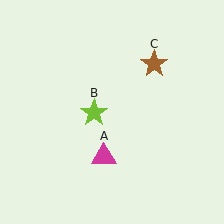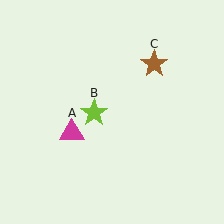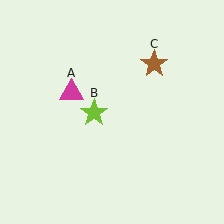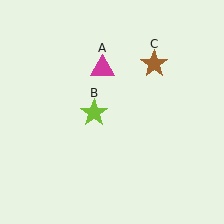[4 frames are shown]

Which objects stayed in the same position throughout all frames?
Lime star (object B) and brown star (object C) remained stationary.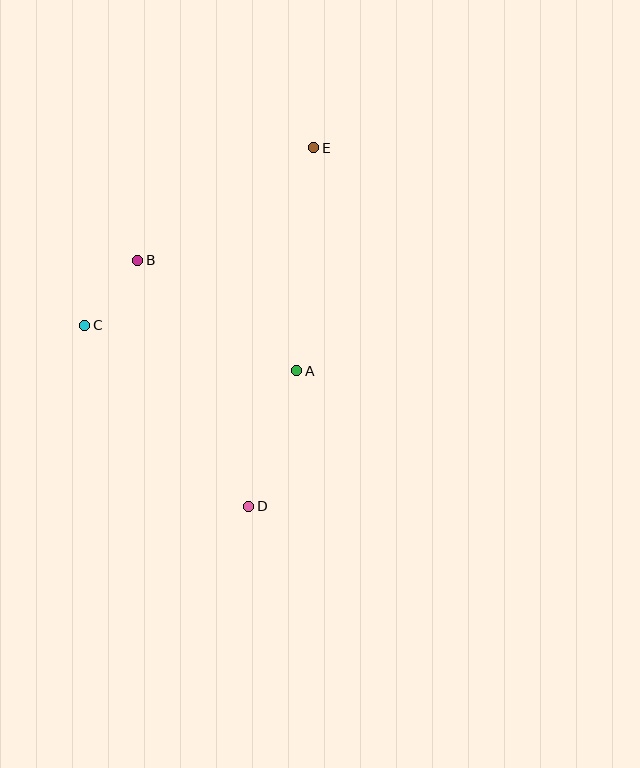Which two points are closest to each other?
Points B and C are closest to each other.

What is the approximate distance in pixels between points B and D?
The distance between B and D is approximately 270 pixels.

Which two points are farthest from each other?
Points D and E are farthest from each other.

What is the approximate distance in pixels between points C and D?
The distance between C and D is approximately 245 pixels.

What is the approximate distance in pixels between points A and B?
The distance between A and B is approximately 194 pixels.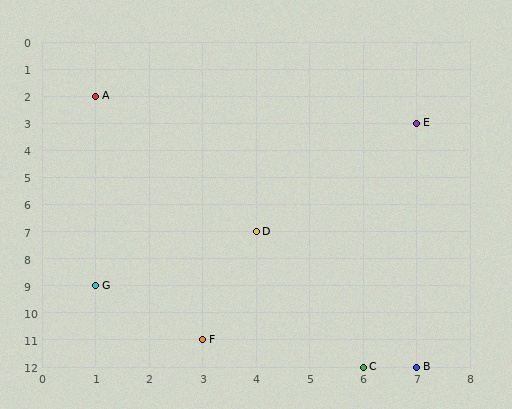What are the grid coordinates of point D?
Point D is at grid coordinates (4, 7).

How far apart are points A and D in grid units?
Points A and D are 3 columns and 5 rows apart (about 5.8 grid units diagonally).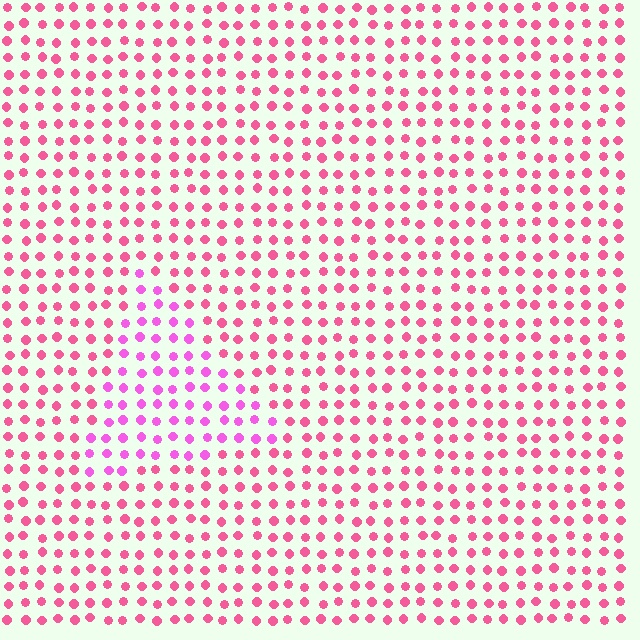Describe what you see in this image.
The image is filled with small pink elements in a uniform arrangement. A triangle-shaped region is visible where the elements are tinted to a slightly different hue, forming a subtle color boundary.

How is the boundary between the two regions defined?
The boundary is defined purely by a slight shift in hue (about 30 degrees). Spacing, size, and orientation are identical on both sides.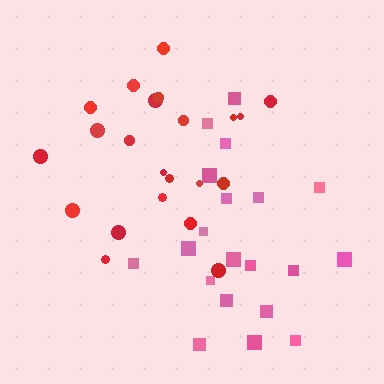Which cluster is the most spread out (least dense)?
Pink.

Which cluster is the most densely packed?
Red.